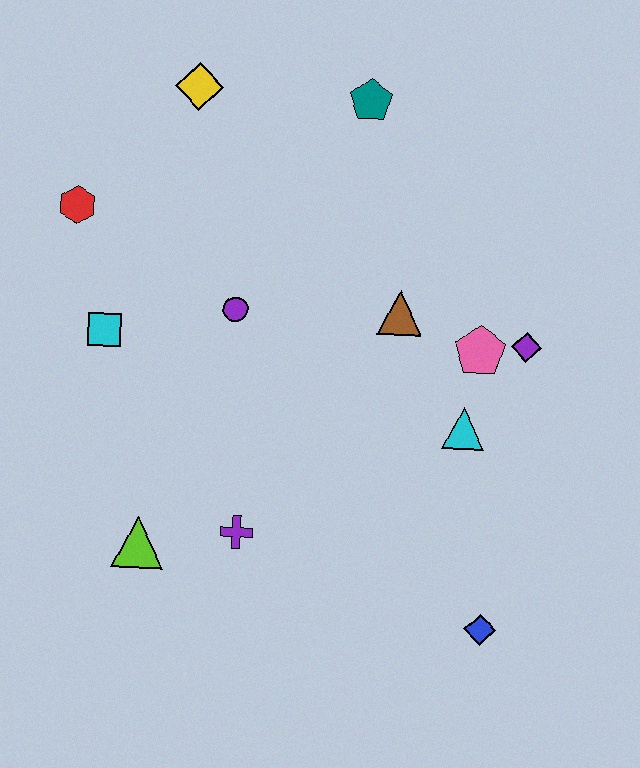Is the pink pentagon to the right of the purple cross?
Yes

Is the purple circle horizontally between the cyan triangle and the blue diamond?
No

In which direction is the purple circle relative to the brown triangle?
The purple circle is to the left of the brown triangle.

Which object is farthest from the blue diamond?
The yellow diamond is farthest from the blue diamond.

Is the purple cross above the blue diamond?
Yes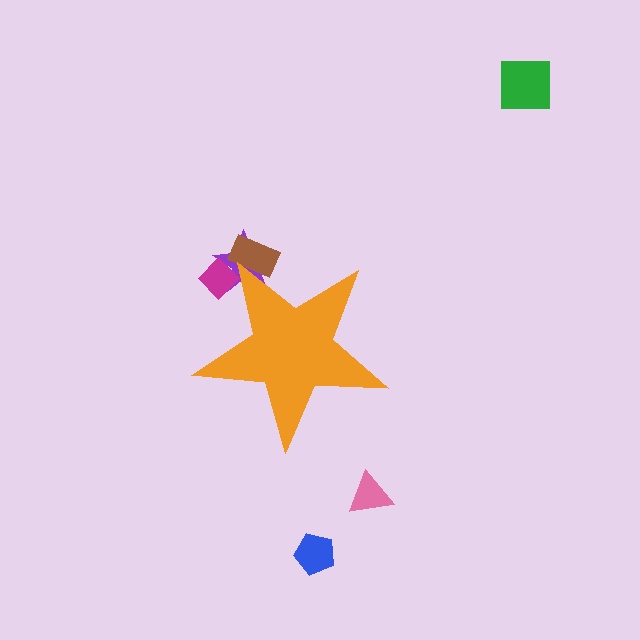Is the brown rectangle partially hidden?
Yes, the brown rectangle is partially hidden behind the orange star.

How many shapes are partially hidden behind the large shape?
3 shapes are partially hidden.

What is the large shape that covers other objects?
An orange star.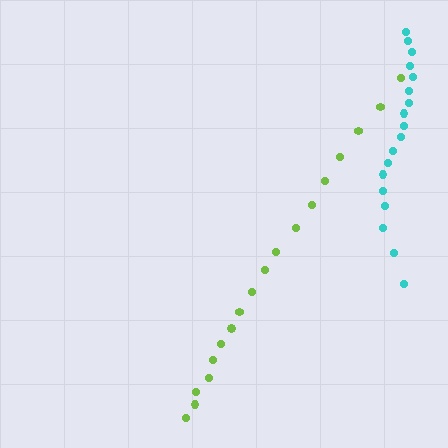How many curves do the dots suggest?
There are 2 distinct paths.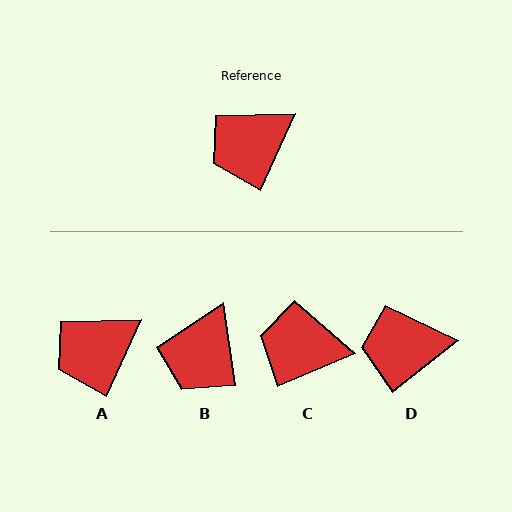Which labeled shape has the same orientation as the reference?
A.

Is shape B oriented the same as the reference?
No, it is off by about 33 degrees.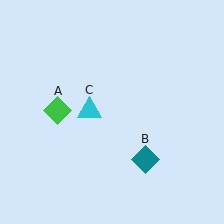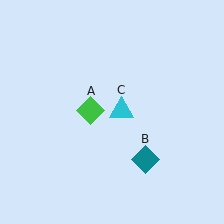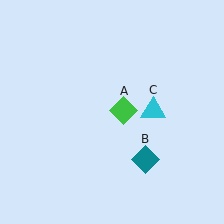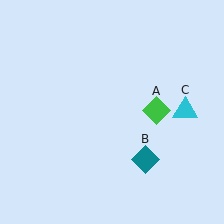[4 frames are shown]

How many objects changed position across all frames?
2 objects changed position: green diamond (object A), cyan triangle (object C).